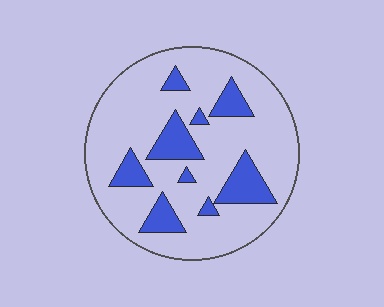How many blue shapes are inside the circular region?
9.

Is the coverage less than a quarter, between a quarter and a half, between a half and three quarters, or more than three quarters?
Less than a quarter.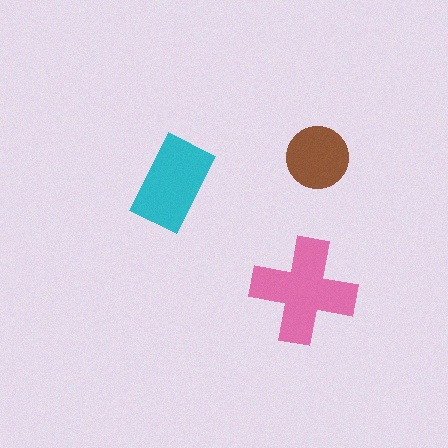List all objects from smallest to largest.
The brown circle, the cyan rectangle, the pink cross.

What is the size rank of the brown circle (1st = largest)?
3rd.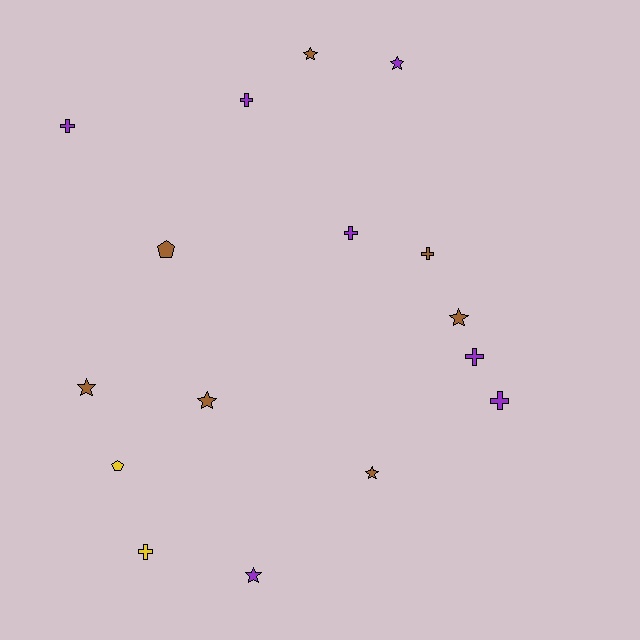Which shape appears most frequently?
Cross, with 7 objects.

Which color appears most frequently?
Brown, with 7 objects.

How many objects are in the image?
There are 16 objects.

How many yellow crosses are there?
There is 1 yellow cross.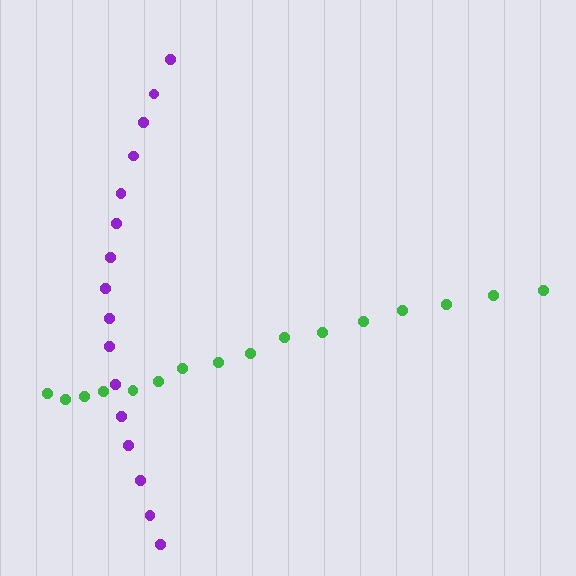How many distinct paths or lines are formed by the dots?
There are 2 distinct paths.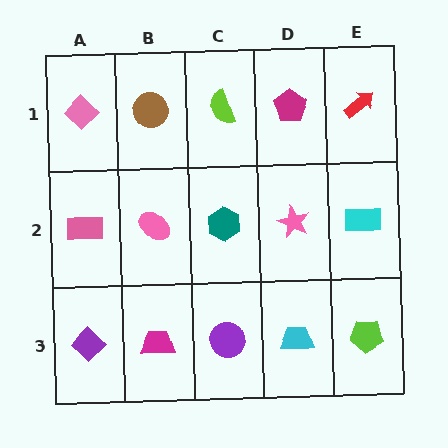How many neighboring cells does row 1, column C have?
3.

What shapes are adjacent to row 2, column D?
A magenta pentagon (row 1, column D), a cyan trapezoid (row 3, column D), a teal hexagon (row 2, column C), a cyan rectangle (row 2, column E).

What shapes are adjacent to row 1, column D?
A pink star (row 2, column D), a lime semicircle (row 1, column C), a red arrow (row 1, column E).